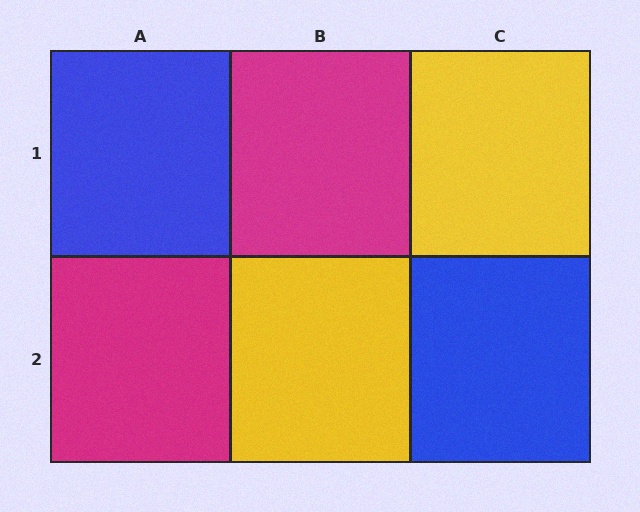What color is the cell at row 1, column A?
Blue.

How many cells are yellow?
2 cells are yellow.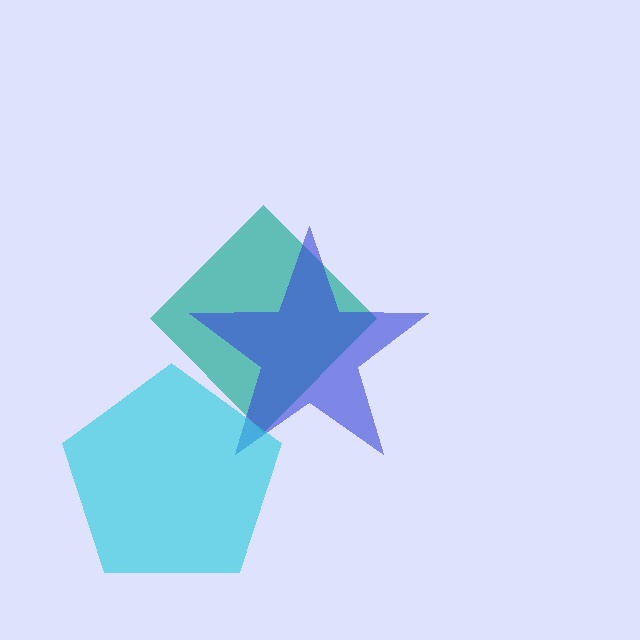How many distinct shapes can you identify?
There are 3 distinct shapes: a teal diamond, a blue star, a cyan pentagon.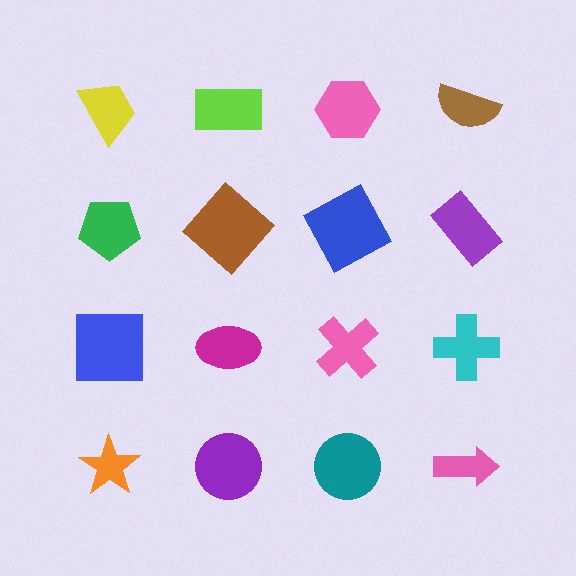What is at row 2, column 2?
A brown diamond.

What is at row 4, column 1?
An orange star.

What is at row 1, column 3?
A pink hexagon.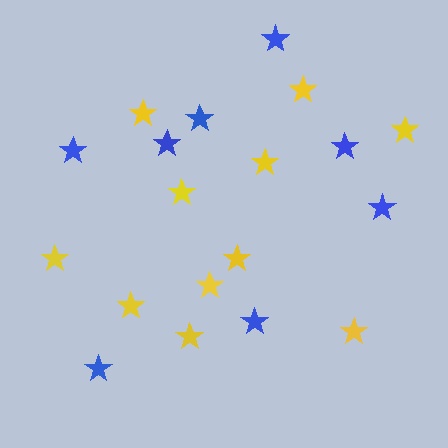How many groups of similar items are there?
There are 2 groups: one group of blue stars (8) and one group of yellow stars (11).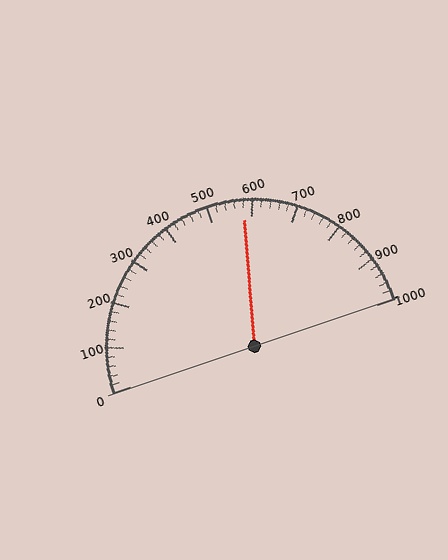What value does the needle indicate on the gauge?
The needle indicates approximately 580.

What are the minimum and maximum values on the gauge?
The gauge ranges from 0 to 1000.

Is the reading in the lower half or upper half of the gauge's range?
The reading is in the upper half of the range (0 to 1000).